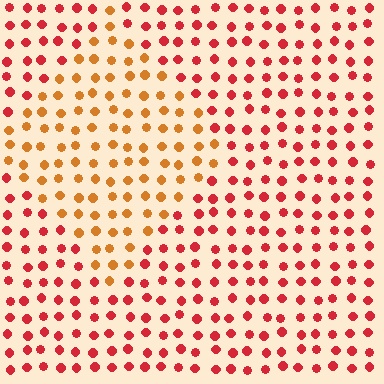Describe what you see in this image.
The image is filled with small red elements in a uniform arrangement. A diamond-shaped region is visible where the elements are tinted to a slightly different hue, forming a subtle color boundary.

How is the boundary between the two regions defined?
The boundary is defined purely by a slight shift in hue (about 36 degrees). Spacing, size, and orientation are identical on both sides.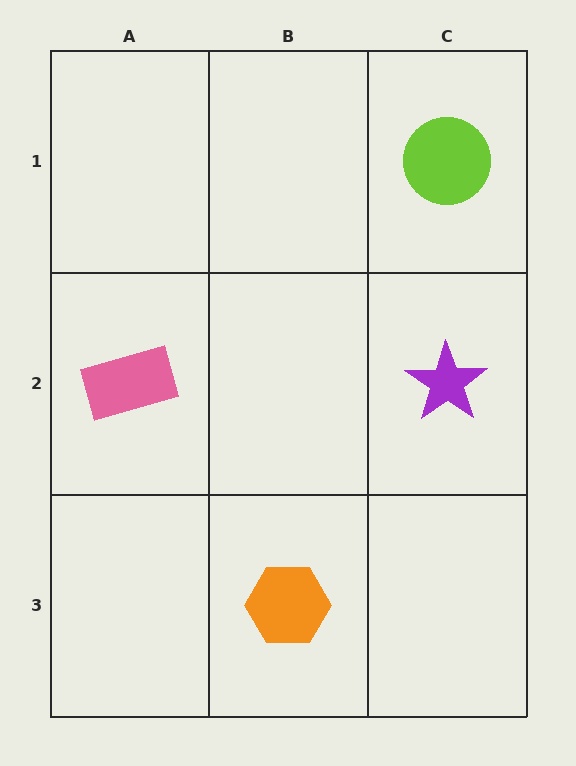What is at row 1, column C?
A lime circle.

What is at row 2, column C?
A purple star.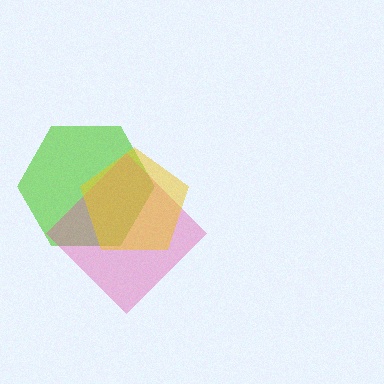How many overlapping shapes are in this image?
There are 3 overlapping shapes in the image.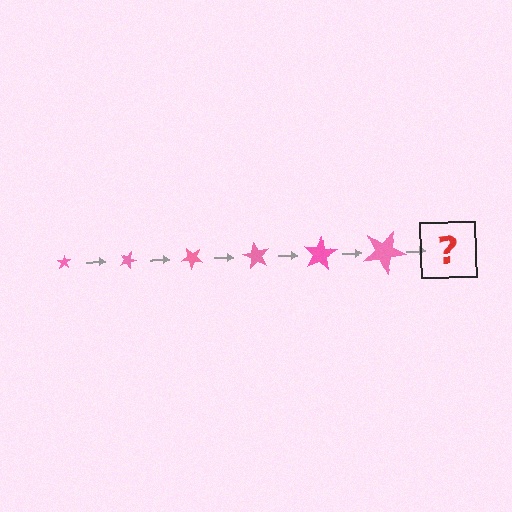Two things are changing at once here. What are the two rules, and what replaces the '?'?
The two rules are that the star grows larger each step and it rotates 20 degrees each step. The '?' should be a star, larger than the previous one and rotated 120 degrees from the start.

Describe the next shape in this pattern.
It should be a star, larger than the previous one and rotated 120 degrees from the start.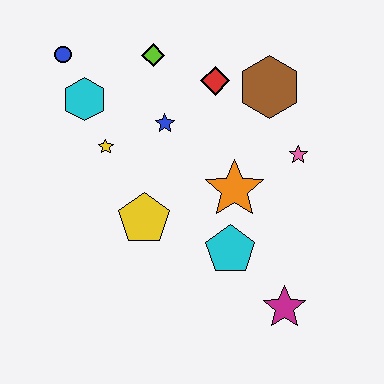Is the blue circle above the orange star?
Yes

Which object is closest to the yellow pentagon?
The yellow star is closest to the yellow pentagon.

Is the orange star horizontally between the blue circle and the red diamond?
No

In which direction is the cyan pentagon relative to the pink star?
The cyan pentagon is below the pink star.